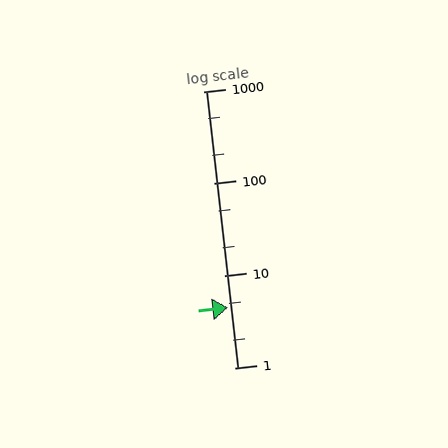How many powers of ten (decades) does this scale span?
The scale spans 3 decades, from 1 to 1000.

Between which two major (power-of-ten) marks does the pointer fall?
The pointer is between 1 and 10.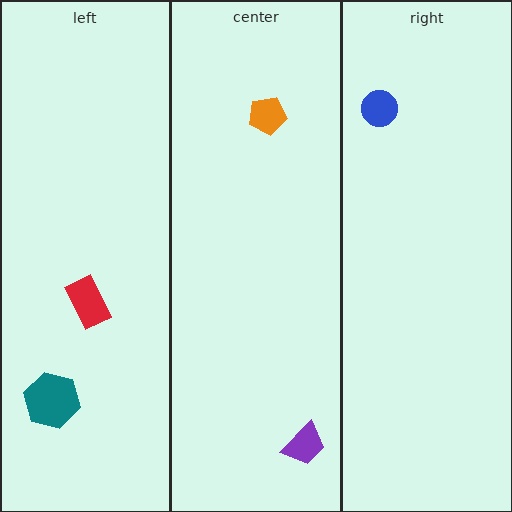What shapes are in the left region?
The red rectangle, the teal hexagon.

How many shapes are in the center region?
2.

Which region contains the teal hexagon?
The left region.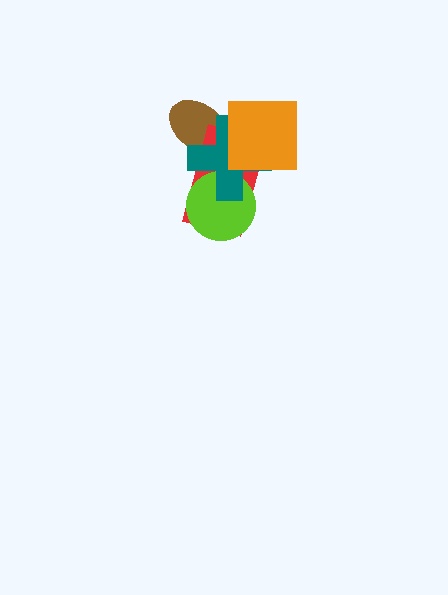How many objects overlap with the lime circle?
2 objects overlap with the lime circle.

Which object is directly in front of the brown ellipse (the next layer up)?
The red rectangle is directly in front of the brown ellipse.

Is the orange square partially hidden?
No, no other shape covers it.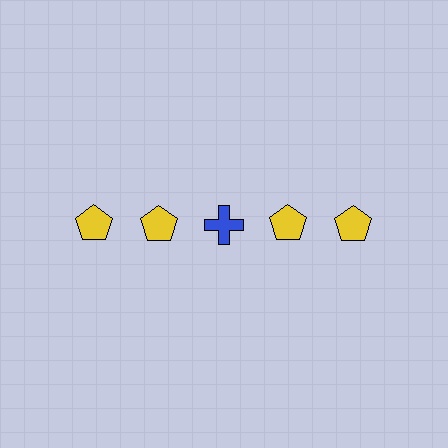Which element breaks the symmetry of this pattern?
The blue cross in the top row, center column breaks the symmetry. All other shapes are yellow pentagons.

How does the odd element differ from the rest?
It differs in both color (blue instead of yellow) and shape (cross instead of pentagon).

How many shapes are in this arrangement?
There are 5 shapes arranged in a grid pattern.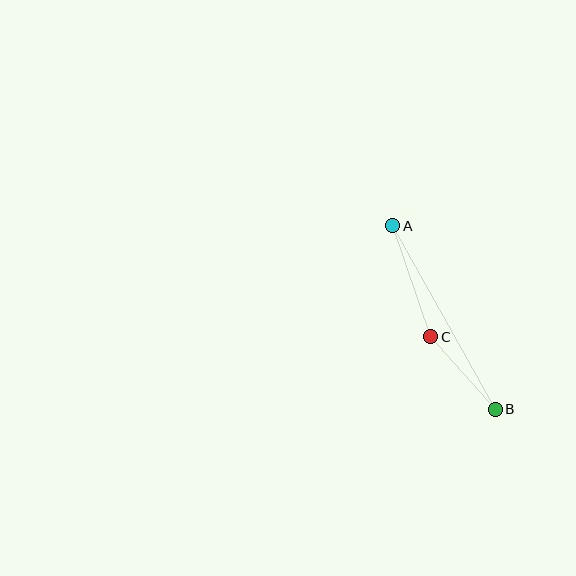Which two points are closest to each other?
Points B and C are closest to each other.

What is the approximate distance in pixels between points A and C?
The distance between A and C is approximately 117 pixels.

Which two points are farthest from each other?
Points A and B are farthest from each other.